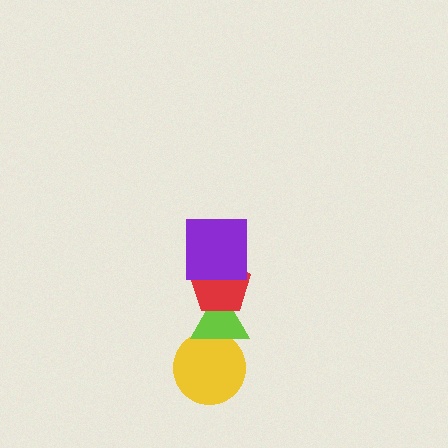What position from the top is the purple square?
The purple square is 1st from the top.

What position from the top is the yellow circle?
The yellow circle is 4th from the top.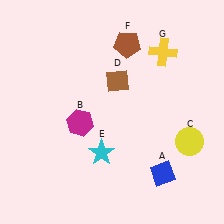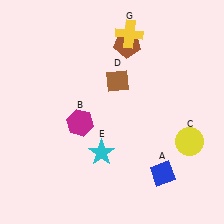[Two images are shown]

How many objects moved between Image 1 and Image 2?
1 object moved between the two images.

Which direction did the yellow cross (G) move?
The yellow cross (G) moved left.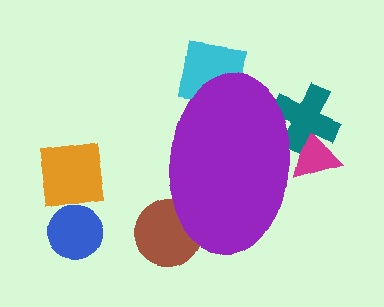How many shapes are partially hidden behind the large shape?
4 shapes are partially hidden.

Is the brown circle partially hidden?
Yes, the brown circle is partially hidden behind the purple ellipse.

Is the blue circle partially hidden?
No, the blue circle is fully visible.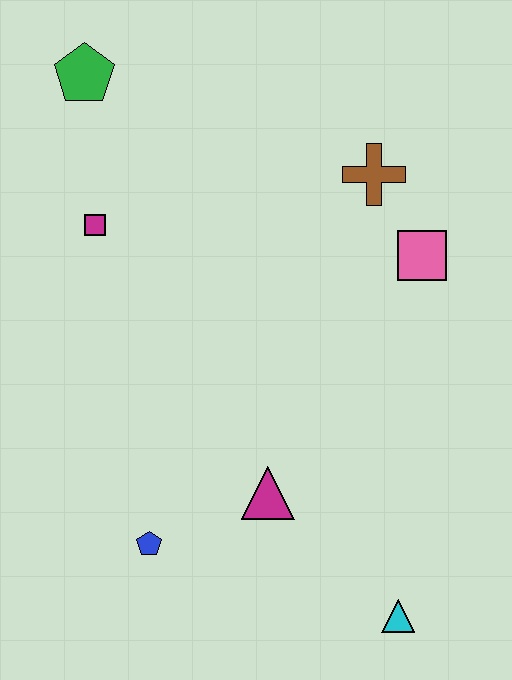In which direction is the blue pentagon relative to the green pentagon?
The blue pentagon is below the green pentagon.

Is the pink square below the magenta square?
Yes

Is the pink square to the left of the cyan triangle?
No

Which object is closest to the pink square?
The brown cross is closest to the pink square.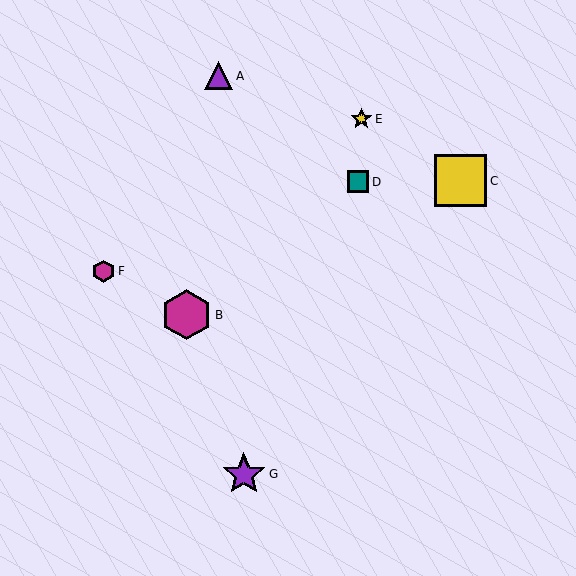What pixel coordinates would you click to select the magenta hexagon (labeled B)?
Click at (187, 315) to select the magenta hexagon B.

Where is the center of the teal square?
The center of the teal square is at (358, 182).